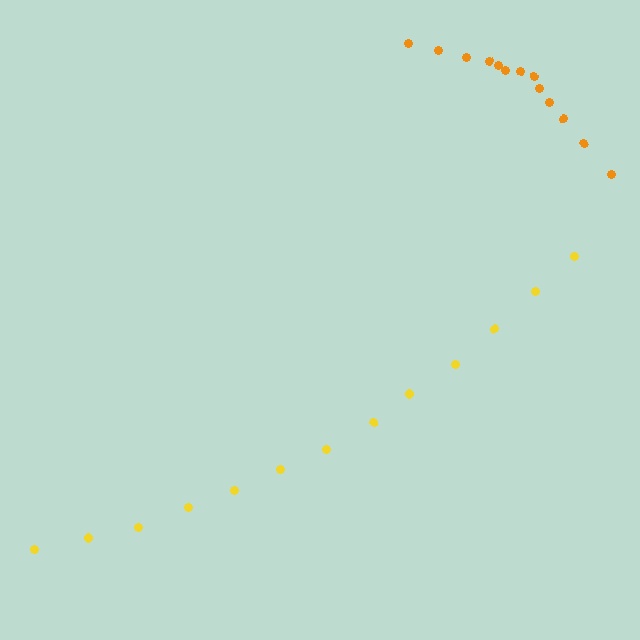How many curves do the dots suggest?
There are 2 distinct paths.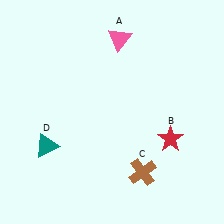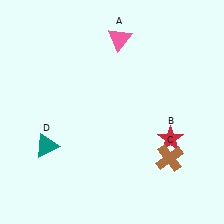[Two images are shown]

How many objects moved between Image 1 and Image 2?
1 object moved between the two images.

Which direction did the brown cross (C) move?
The brown cross (C) moved right.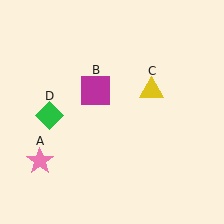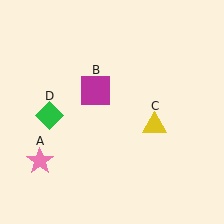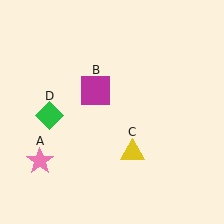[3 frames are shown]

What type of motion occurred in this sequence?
The yellow triangle (object C) rotated clockwise around the center of the scene.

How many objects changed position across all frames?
1 object changed position: yellow triangle (object C).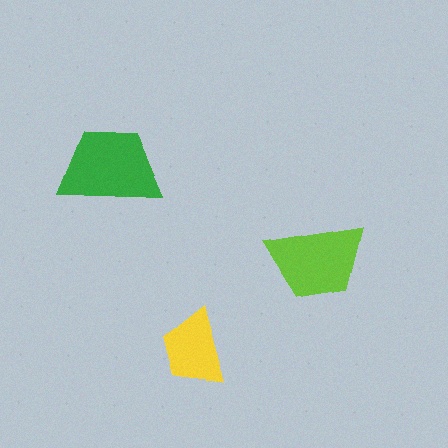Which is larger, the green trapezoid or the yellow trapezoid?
The green one.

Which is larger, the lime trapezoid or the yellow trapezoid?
The lime one.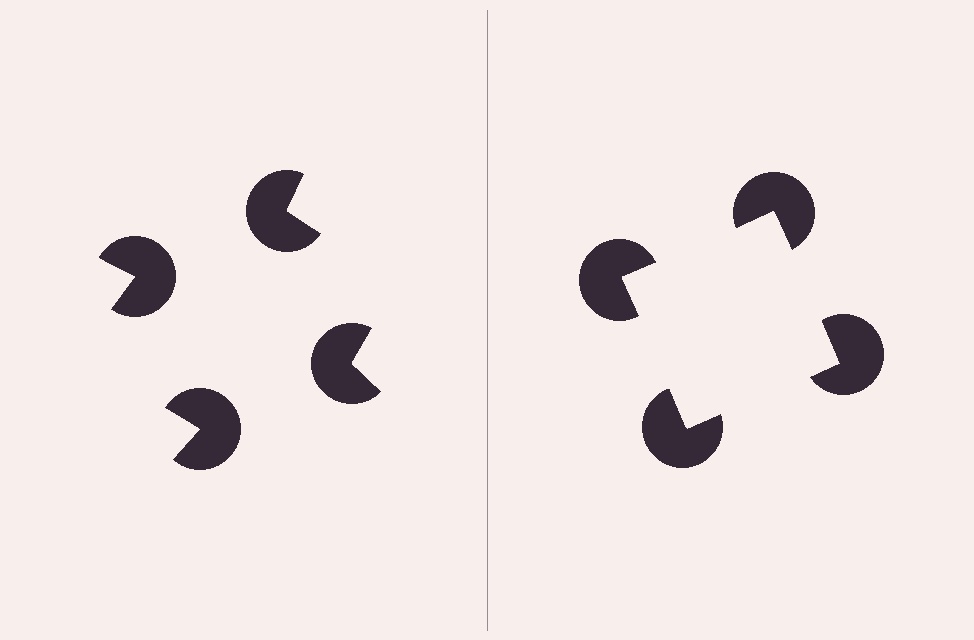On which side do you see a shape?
An illusory square appears on the right side. On the left side the wedge cuts are rotated, so no coherent shape forms.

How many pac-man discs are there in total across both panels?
8 — 4 on each side.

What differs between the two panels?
The pac-man discs are positioned identically on both sides; only the wedge orientations differ. On the right they align to a square; on the left they are misaligned.